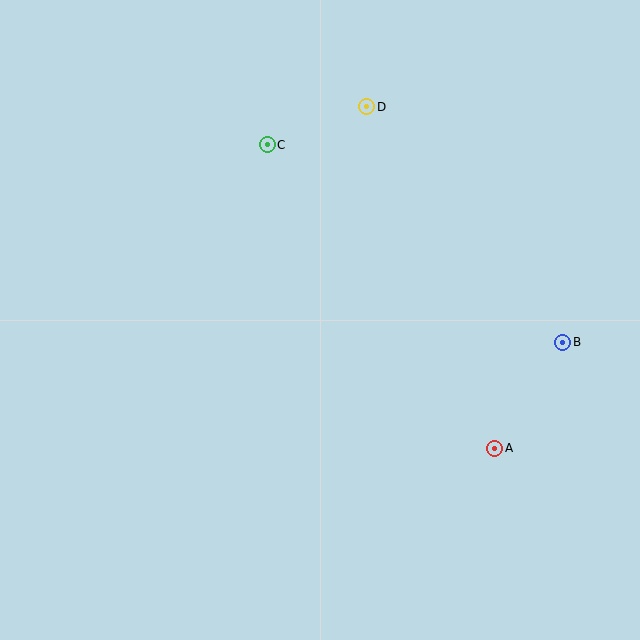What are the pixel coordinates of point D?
Point D is at (367, 107).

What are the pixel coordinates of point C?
Point C is at (267, 145).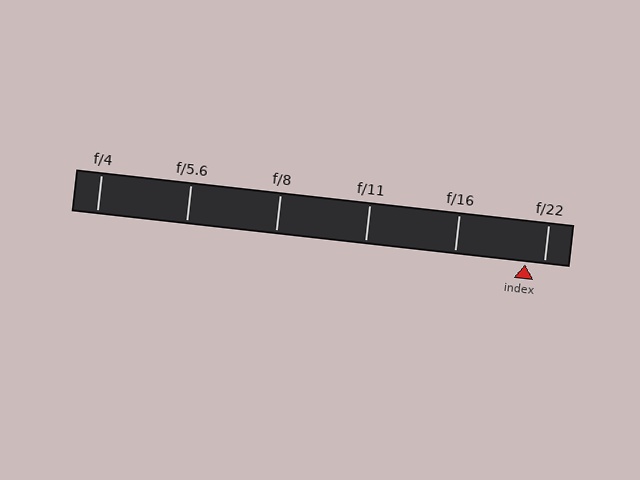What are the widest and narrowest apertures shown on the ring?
The widest aperture shown is f/4 and the narrowest is f/22.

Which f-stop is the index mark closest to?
The index mark is closest to f/22.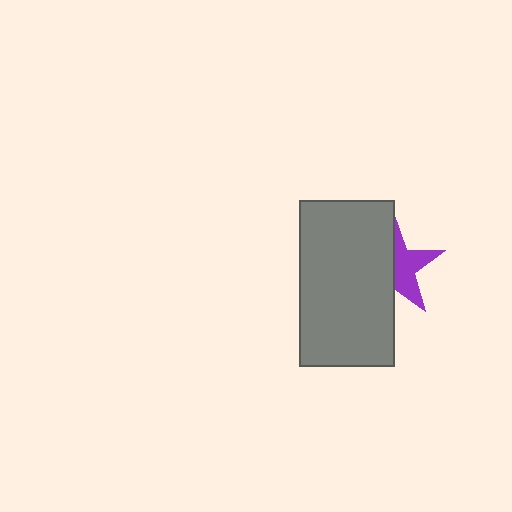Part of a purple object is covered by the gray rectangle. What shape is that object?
It is a star.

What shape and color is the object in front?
The object in front is a gray rectangle.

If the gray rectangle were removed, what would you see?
You would see the complete purple star.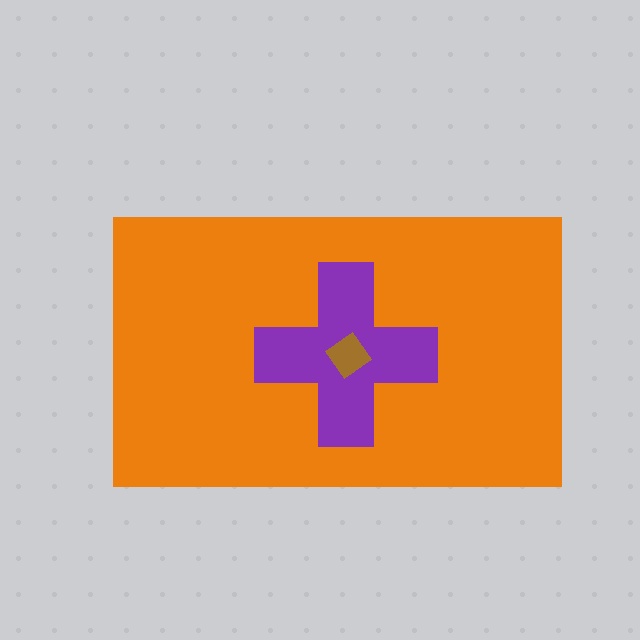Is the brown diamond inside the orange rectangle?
Yes.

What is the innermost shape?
The brown diamond.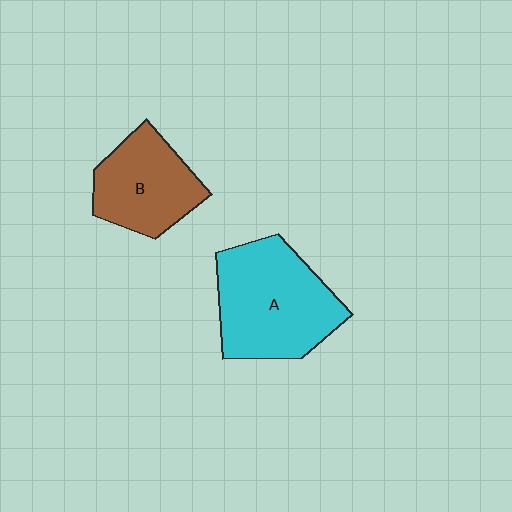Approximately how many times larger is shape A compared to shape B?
Approximately 1.4 times.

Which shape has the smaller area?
Shape B (brown).